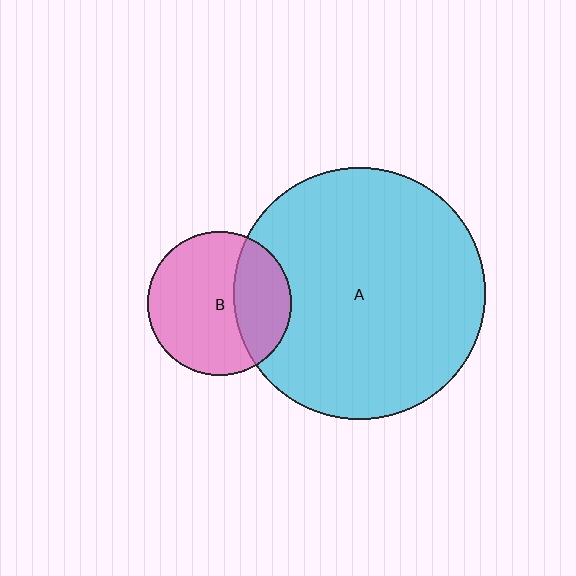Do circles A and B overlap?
Yes.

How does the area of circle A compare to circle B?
Approximately 3.1 times.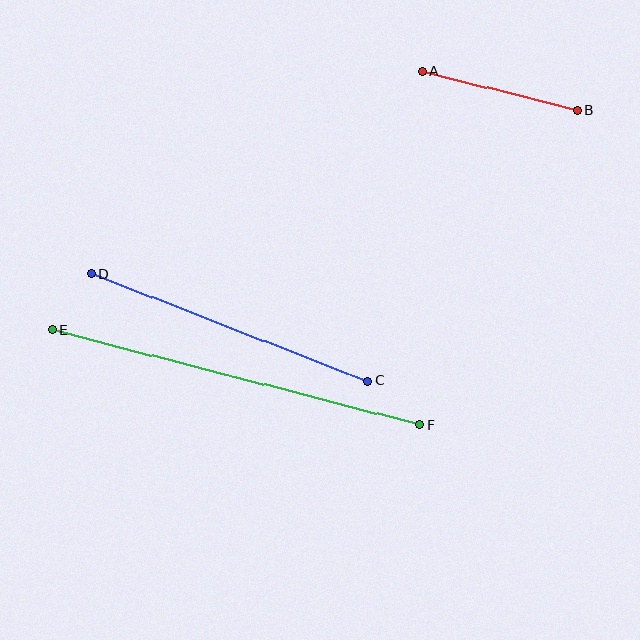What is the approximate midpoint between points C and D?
The midpoint is at approximately (229, 327) pixels.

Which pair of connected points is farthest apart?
Points E and F are farthest apart.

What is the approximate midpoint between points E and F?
The midpoint is at approximately (236, 378) pixels.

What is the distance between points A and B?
The distance is approximately 160 pixels.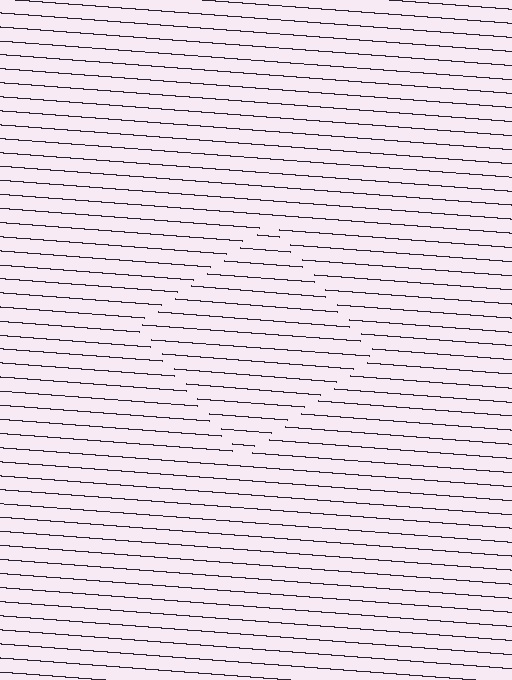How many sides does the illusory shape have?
4 sides — the line-ends trace a square.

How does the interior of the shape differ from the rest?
The interior of the shape contains the same grating, shifted by half a period — the contour is defined by the phase discontinuity where line-ends from the inner and outer gratings abut.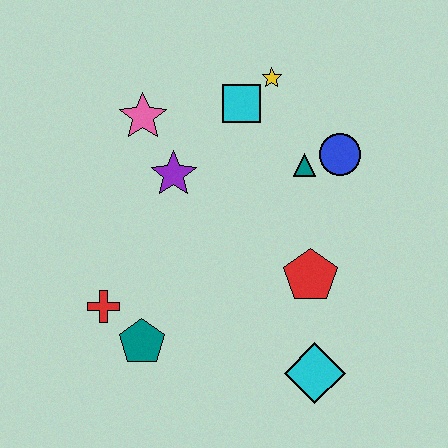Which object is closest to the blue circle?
The teal triangle is closest to the blue circle.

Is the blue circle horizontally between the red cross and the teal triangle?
No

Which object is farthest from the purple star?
The cyan diamond is farthest from the purple star.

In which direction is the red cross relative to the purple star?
The red cross is below the purple star.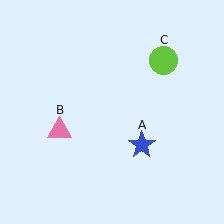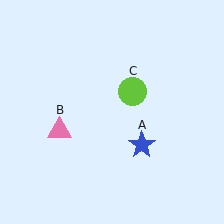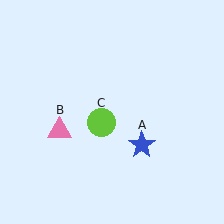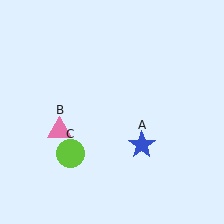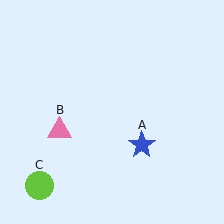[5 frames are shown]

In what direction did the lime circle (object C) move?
The lime circle (object C) moved down and to the left.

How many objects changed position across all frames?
1 object changed position: lime circle (object C).